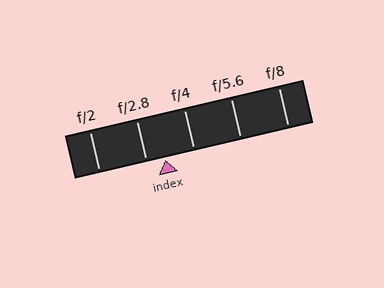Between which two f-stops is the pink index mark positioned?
The index mark is between f/2.8 and f/4.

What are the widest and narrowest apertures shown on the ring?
The widest aperture shown is f/2 and the narrowest is f/8.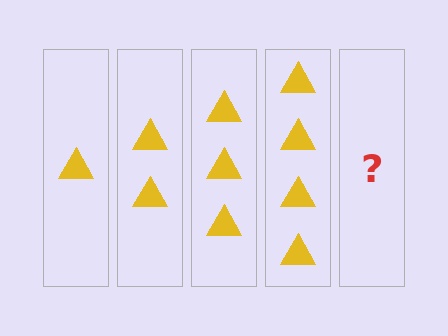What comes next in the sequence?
The next element should be 5 triangles.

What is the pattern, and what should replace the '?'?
The pattern is that each step adds one more triangle. The '?' should be 5 triangles.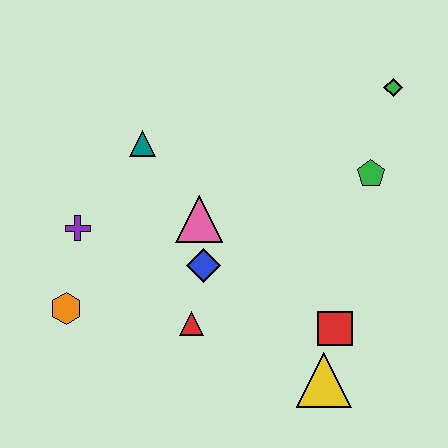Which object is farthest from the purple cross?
The green diamond is farthest from the purple cross.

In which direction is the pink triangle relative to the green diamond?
The pink triangle is to the left of the green diamond.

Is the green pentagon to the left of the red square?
No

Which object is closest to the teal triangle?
The pink triangle is closest to the teal triangle.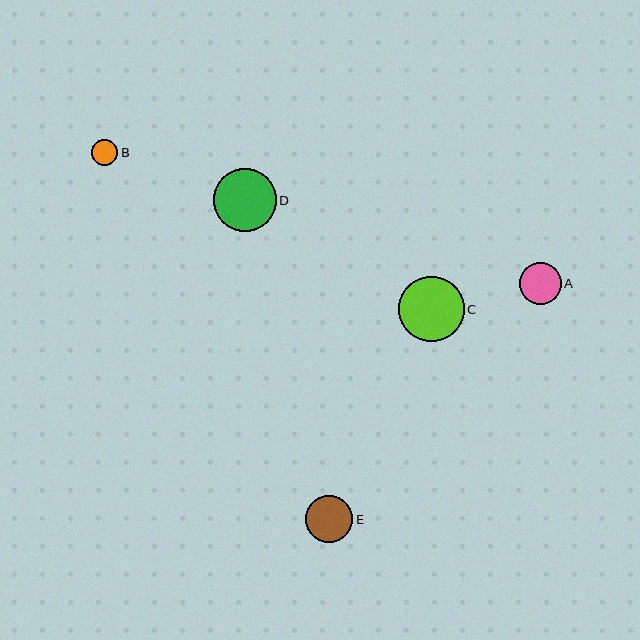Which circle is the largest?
Circle C is the largest with a size of approximately 65 pixels.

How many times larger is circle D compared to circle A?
Circle D is approximately 1.5 times the size of circle A.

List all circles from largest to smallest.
From largest to smallest: C, D, E, A, B.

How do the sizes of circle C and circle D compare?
Circle C and circle D are approximately the same size.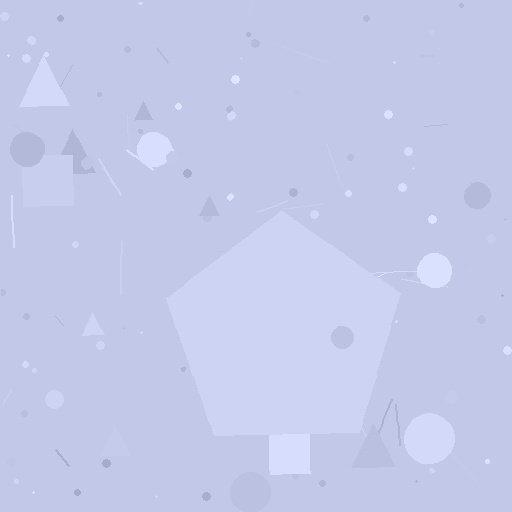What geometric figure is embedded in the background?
A pentagon is embedded in the background.